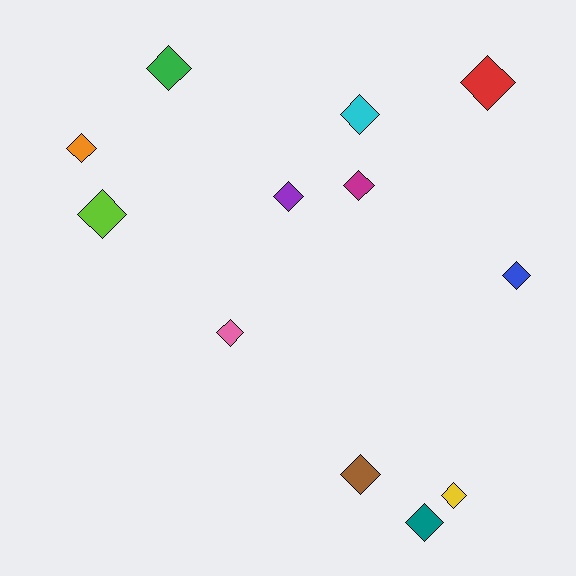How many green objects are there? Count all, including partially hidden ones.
There is 1 green object.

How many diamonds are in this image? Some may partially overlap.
There are 12 diamonds.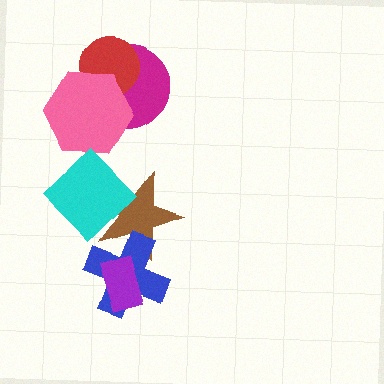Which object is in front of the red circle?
The pink hexagon is in front of the red circle.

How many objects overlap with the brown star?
2 objects overlap with the brown star.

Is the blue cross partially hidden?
Yes, it is partially covered by another shape.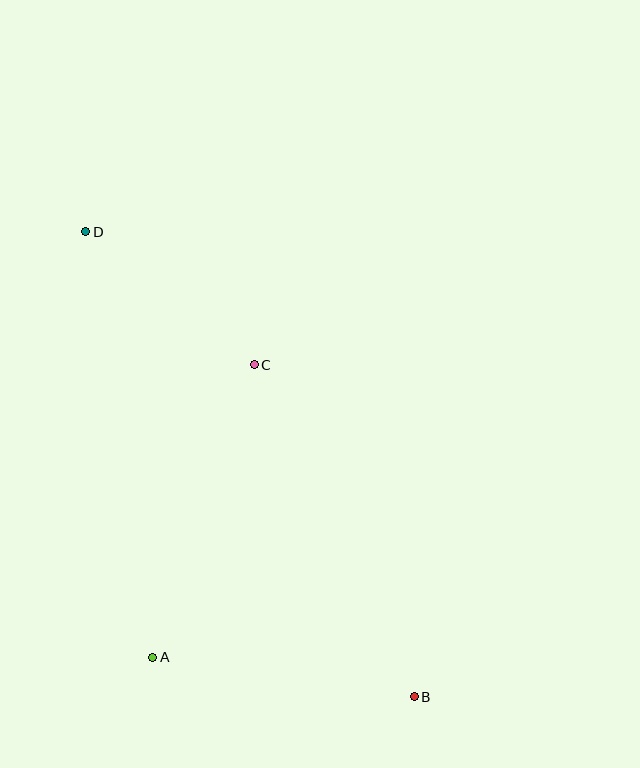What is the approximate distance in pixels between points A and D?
The distance between A and D is approximately 430 pixels.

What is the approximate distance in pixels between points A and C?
The distance between A and C is approximately 310 pixels.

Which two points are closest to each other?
Points C and D are closest to each other.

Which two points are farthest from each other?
Points B and D are farthest from each other.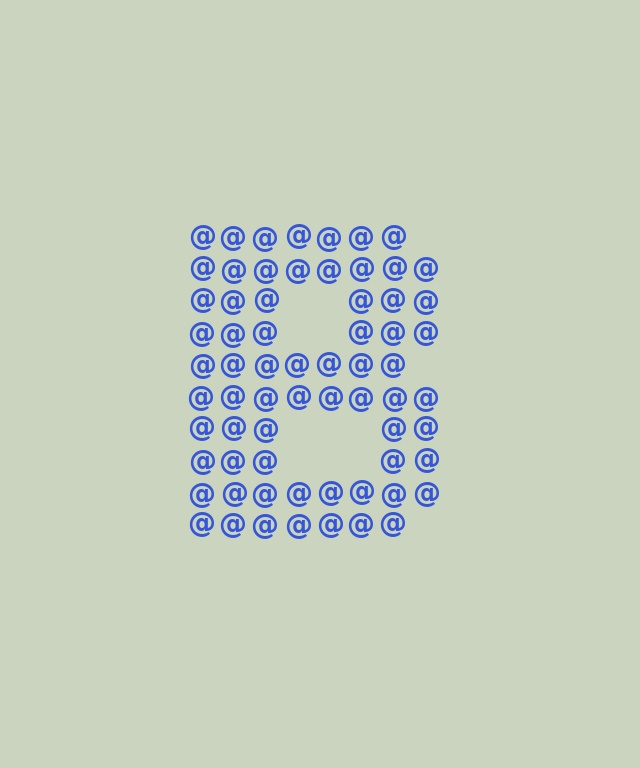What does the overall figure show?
The overall figure shows the letter B.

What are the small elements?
The small elements are at signs.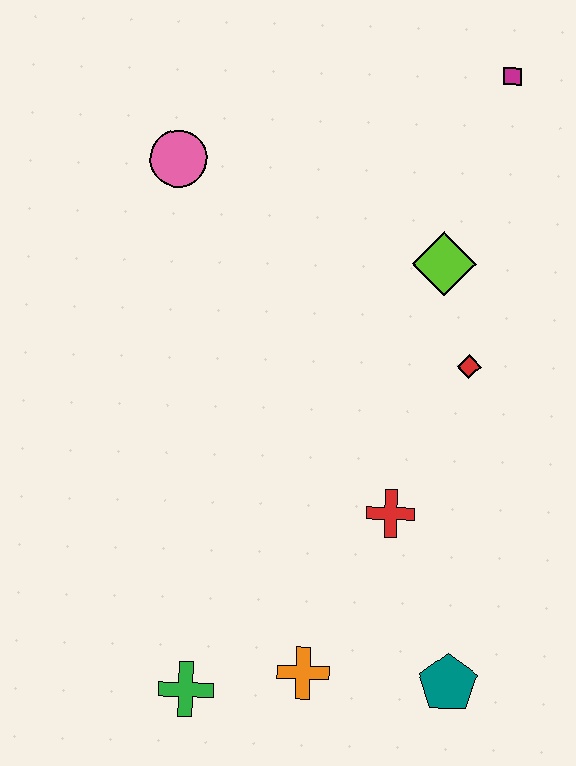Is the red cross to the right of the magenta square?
No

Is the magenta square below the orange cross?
No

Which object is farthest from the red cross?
The magenta square is farthest from the red cross.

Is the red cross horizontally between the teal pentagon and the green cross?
Yes